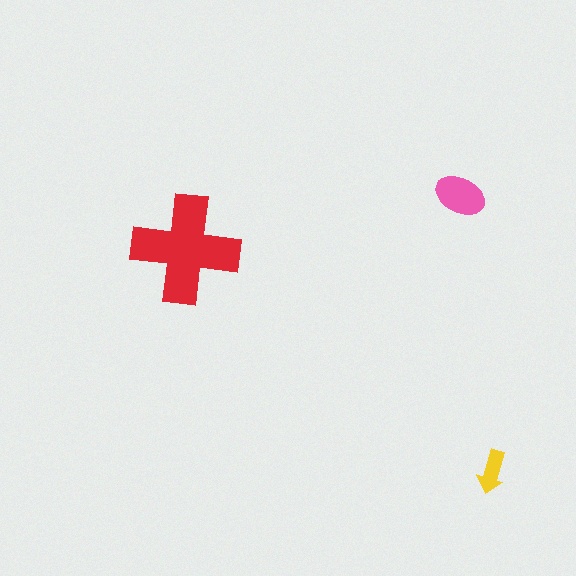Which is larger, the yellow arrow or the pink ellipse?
The pink ellipse.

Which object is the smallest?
The yellow arrow.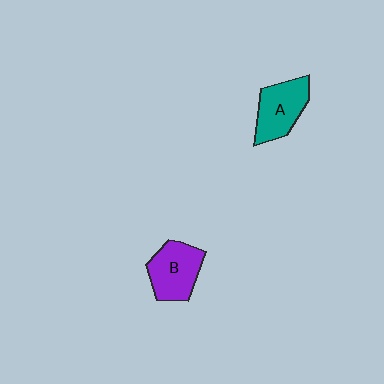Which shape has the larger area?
Shape B (purple).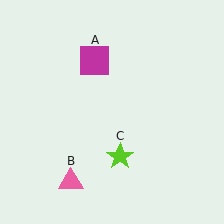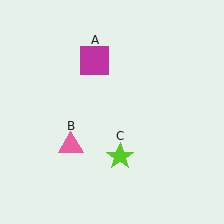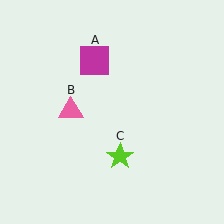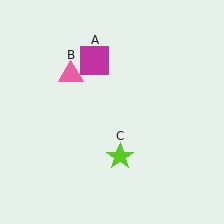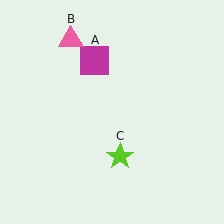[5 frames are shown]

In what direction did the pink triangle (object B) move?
The pink triangle (object B) moved up.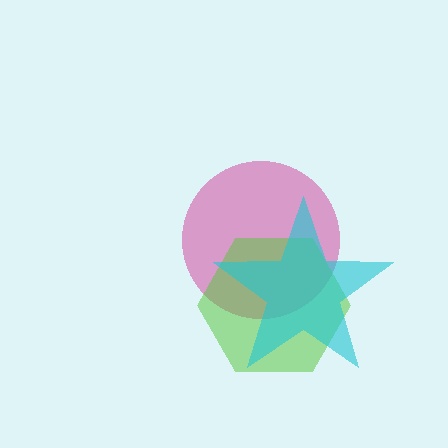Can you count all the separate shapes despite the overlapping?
Yes, there are 3 separate shapes.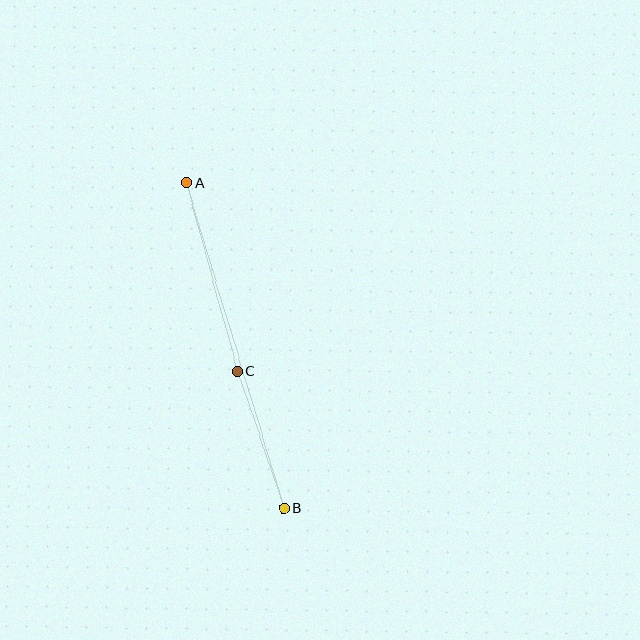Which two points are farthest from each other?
Points A and B are farthest from each other.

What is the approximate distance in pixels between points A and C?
The distance between A and C is approximately 195 pixels.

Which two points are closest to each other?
Points B and C are closest to each other.